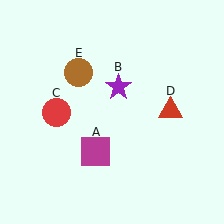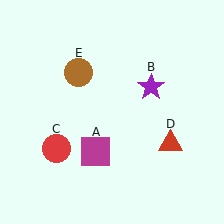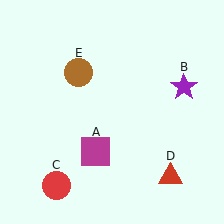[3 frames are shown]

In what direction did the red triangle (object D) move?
The red triangle (object D) moved down.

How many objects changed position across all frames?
3 objects changed position: purple star (object B), red circle (object C), red triangle (object D).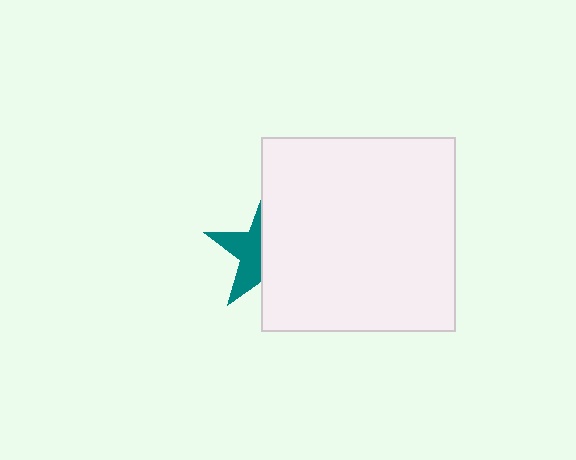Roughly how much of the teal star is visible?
A small part of it is visible (roughly 44%).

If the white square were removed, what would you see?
You would see the complete teal star.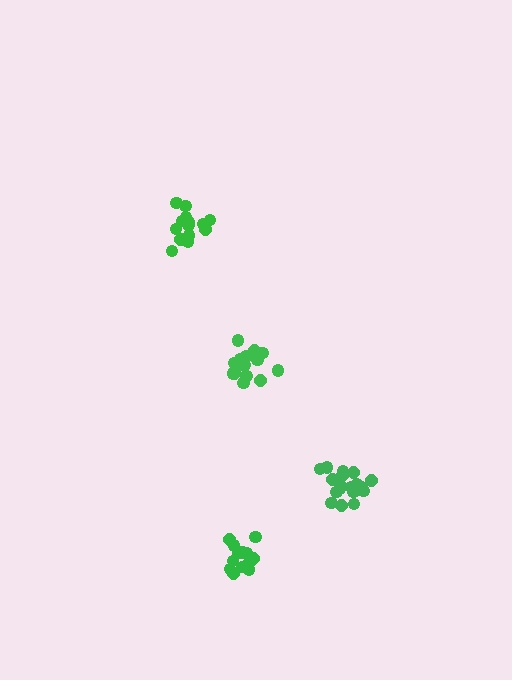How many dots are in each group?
Group 1: 16 dots, Group 2: 19 dots, Group 3: 14 dots, Group 4: 13 dots (62 total).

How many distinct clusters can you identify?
There are 4 distinct clusters.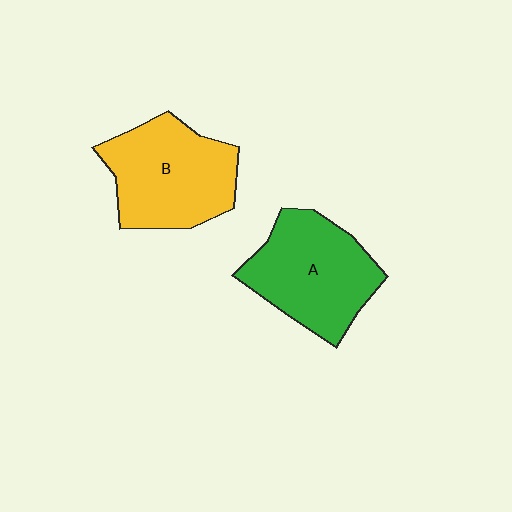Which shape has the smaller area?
Shape A (green).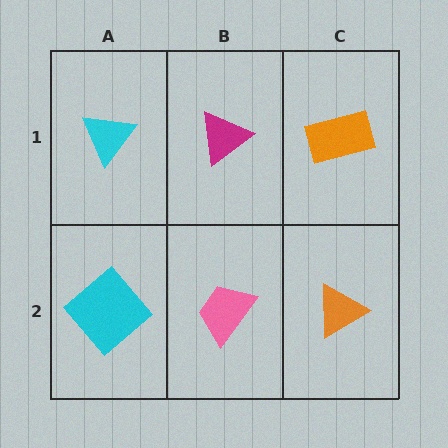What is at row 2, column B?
A pink trapezoid.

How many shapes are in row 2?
3 shapes.